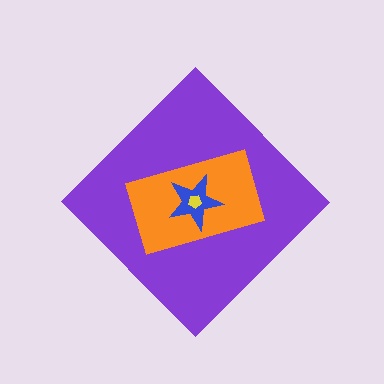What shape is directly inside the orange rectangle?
The blue star.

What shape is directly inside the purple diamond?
The orange rectangle.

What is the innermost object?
The yellow pentagon.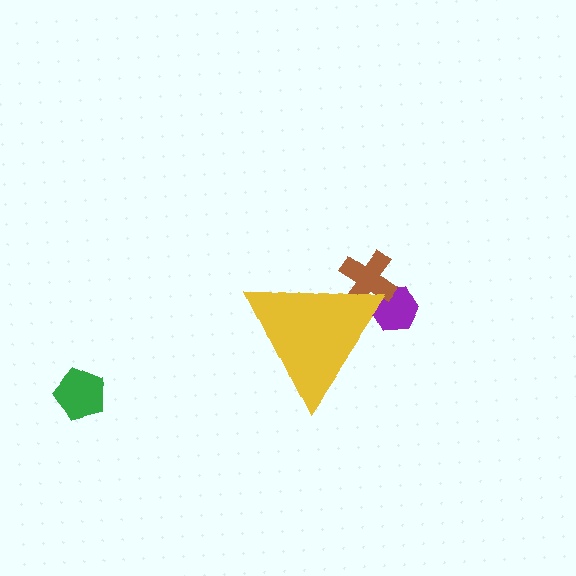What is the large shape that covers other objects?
A yellow triangle.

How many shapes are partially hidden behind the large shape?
2 shapes are partially hidden.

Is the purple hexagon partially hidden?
Yes, the purple hexagon is partially hidden behind the yellow triangle.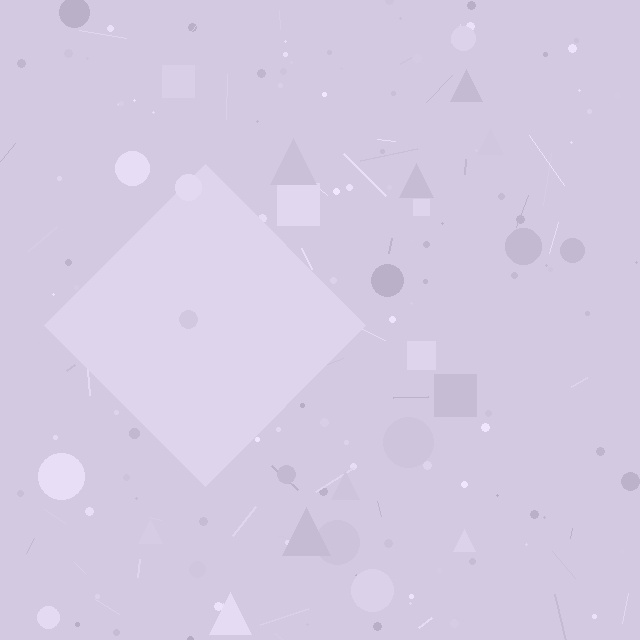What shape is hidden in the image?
A diamond is hidden in the image.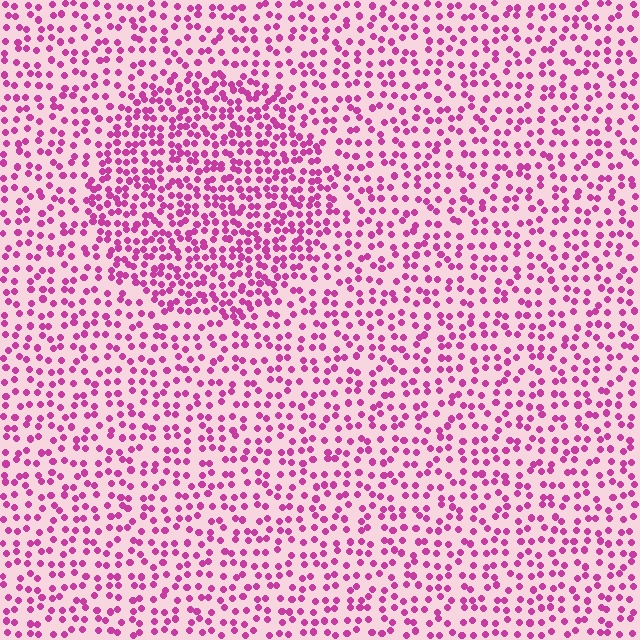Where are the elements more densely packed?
The elements are more densely packed inside the circle boundary.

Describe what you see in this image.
The image contains small magenta elements arranged at two different densities. A circle-shaped region is visible where the elements are more densely packed than the surrounding area.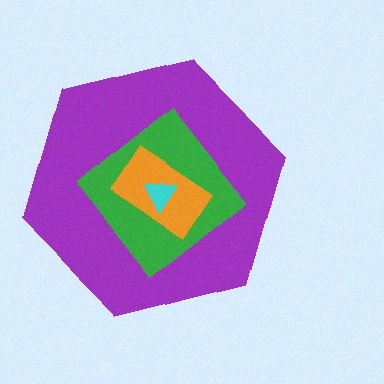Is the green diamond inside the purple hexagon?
Yes.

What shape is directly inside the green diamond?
The orange rectangle.